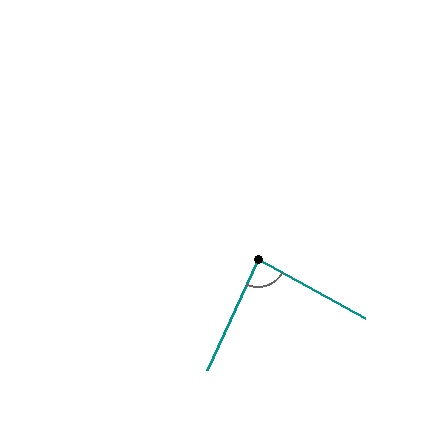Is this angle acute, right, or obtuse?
It is approximately a right angle.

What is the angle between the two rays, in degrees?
Approximately 86 degrees.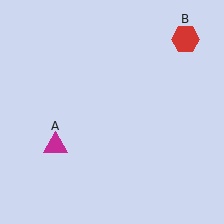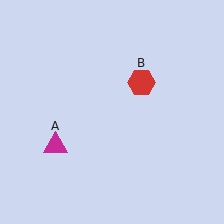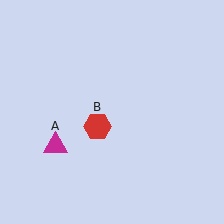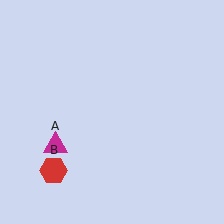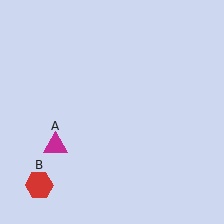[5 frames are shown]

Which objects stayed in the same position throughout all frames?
Magenta triangle (object A) remained stationary.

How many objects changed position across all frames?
1 object changed position: red hexagon (object B).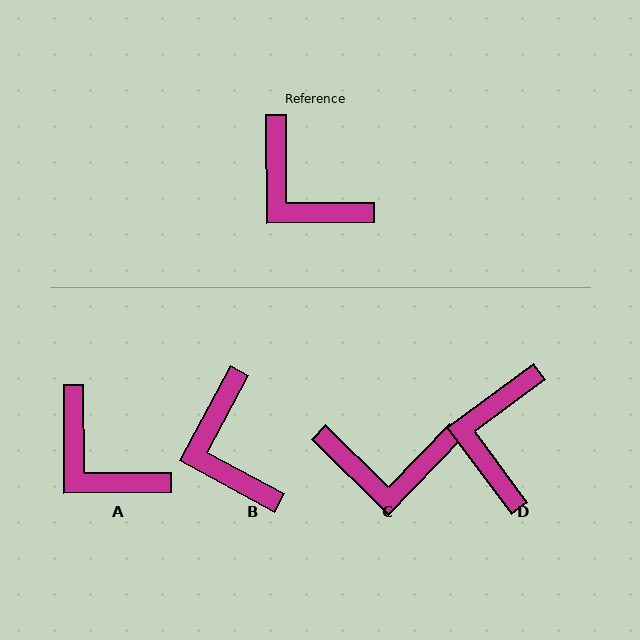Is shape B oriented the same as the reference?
No, it is off by about 28 degrees.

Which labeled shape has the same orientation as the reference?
A.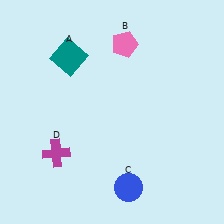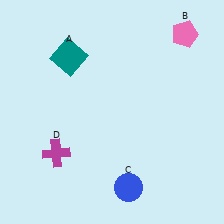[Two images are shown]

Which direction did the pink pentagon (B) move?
The pink pentagon (B) moved right.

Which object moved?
The pink pentagon (B) moved right.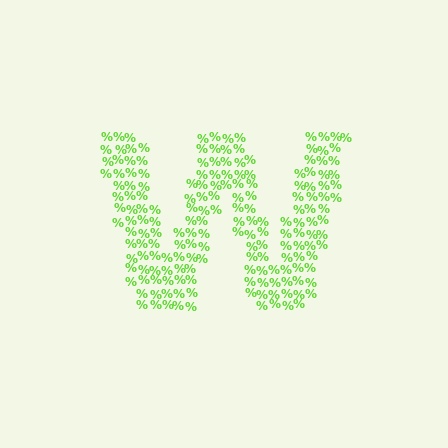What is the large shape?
The large shape is the letter W.